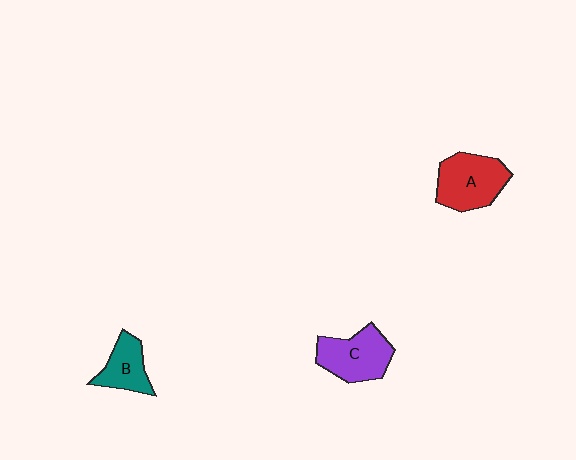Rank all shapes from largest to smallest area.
From largest to smallest: A (red), C (purple), B (teal).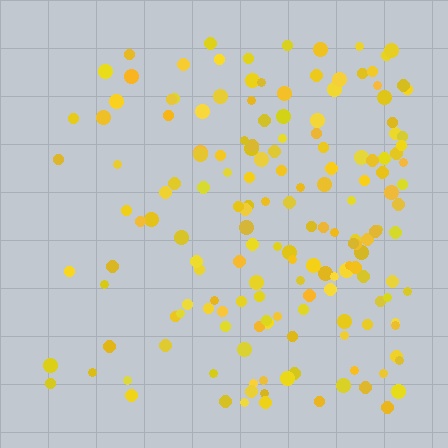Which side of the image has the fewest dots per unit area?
The left.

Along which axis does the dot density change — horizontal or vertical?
Horizontal.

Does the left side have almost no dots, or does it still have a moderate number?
Still a moderate number, just noticeably fewer than the right.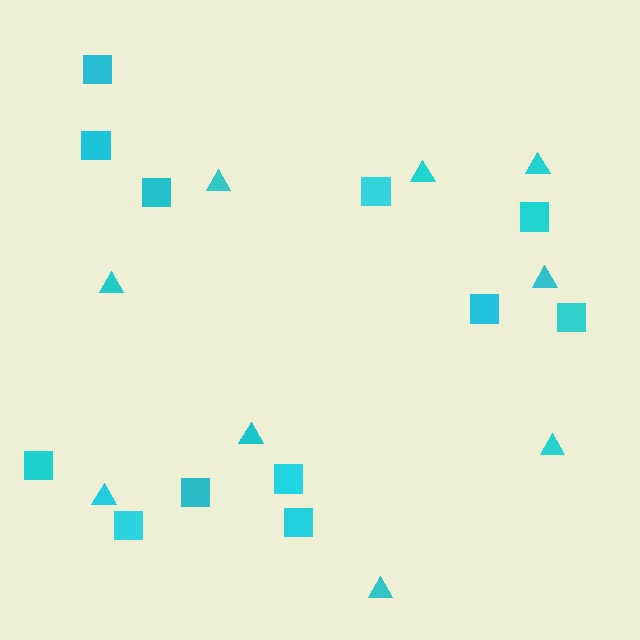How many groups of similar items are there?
There are 2 groups: one group of triangles (9) and one group of squares (12).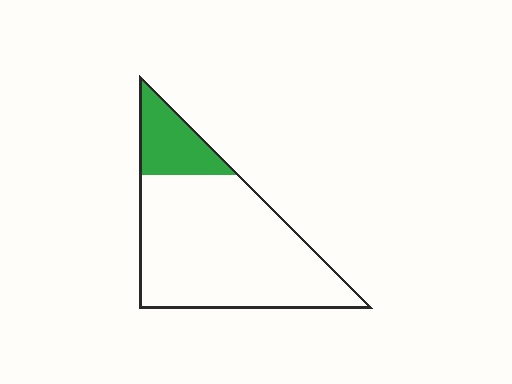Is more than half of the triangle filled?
No.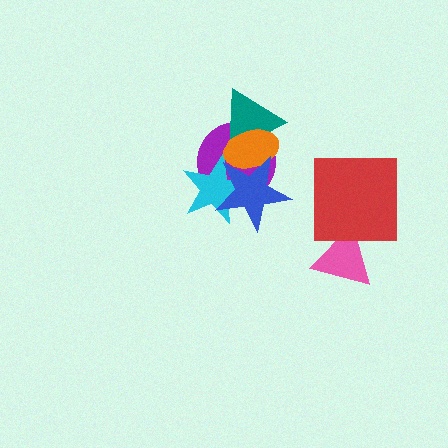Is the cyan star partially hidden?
Yes, it is partially covered by another shape.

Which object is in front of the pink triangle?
The red square is in front of the pink triangle.